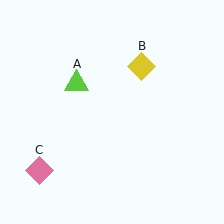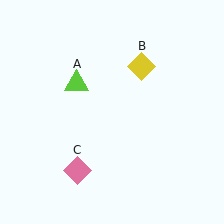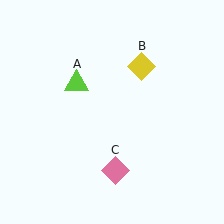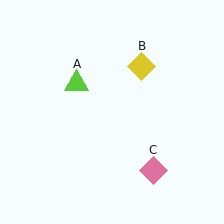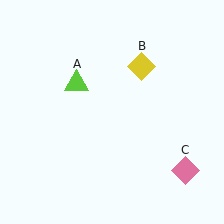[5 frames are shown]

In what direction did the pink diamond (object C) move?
The pink diamond (object C) moved right.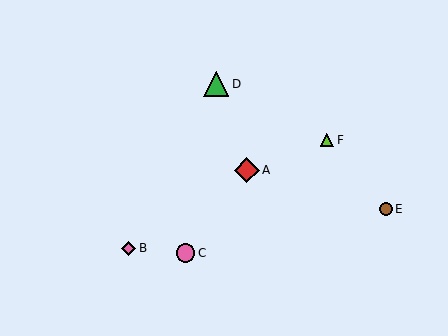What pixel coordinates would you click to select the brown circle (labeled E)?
Click at (386, 209) to select the brown circle E.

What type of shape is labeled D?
Shape D is a green triangle.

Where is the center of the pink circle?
The center of the pink circle is at (185, 253).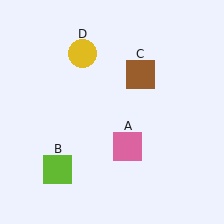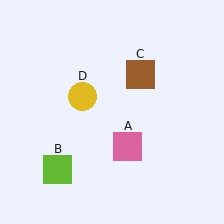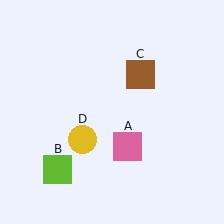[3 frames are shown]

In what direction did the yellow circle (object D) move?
The yellow circle (object D) moved down.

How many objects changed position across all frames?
1 object changed position: yellow circle (object D).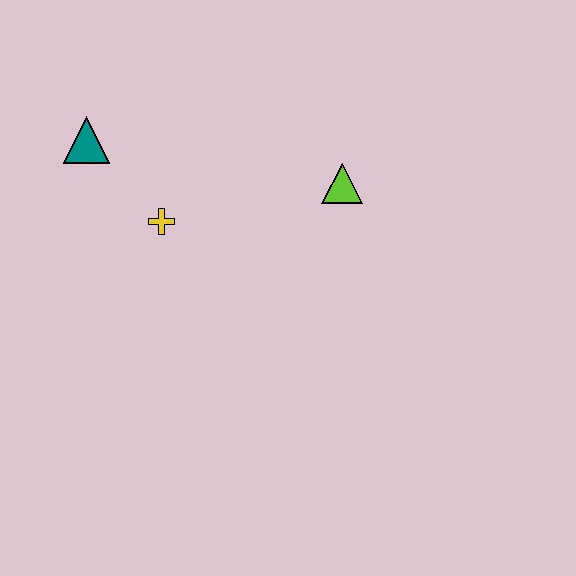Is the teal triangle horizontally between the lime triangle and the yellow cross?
No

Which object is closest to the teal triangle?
The yellow cross is closest to the teal triangle.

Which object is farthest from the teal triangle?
The lime triangle is farthest from the teal triangle.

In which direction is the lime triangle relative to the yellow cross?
The lime triangle is to the right of the yellow cross.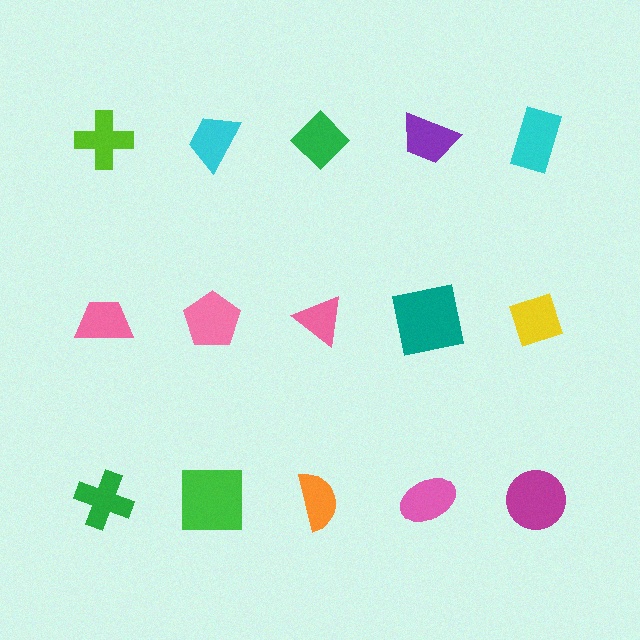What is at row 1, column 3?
A green diamond.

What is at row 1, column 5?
A cyan rectangle.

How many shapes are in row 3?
5 shapes.